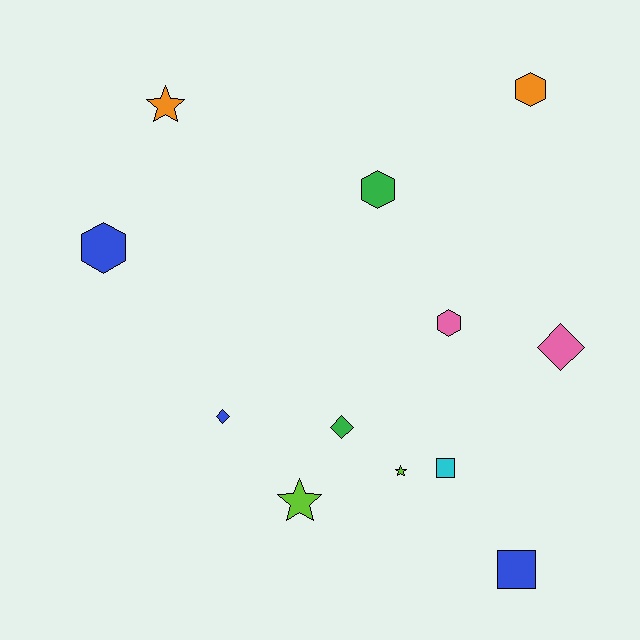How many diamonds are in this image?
There are 3 diamonds.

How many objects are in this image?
There are 12 objects.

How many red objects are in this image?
There are no red objects.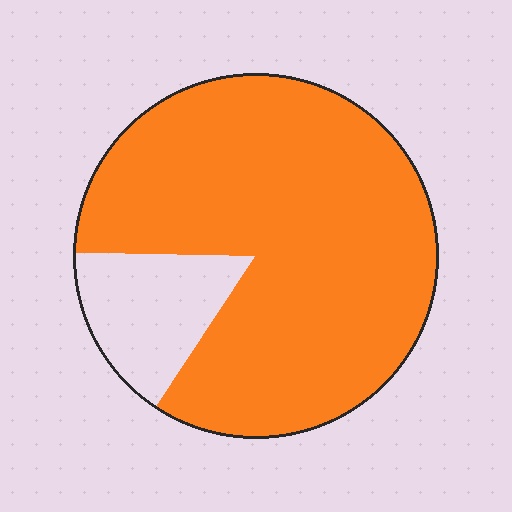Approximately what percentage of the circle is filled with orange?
Approximately 85%.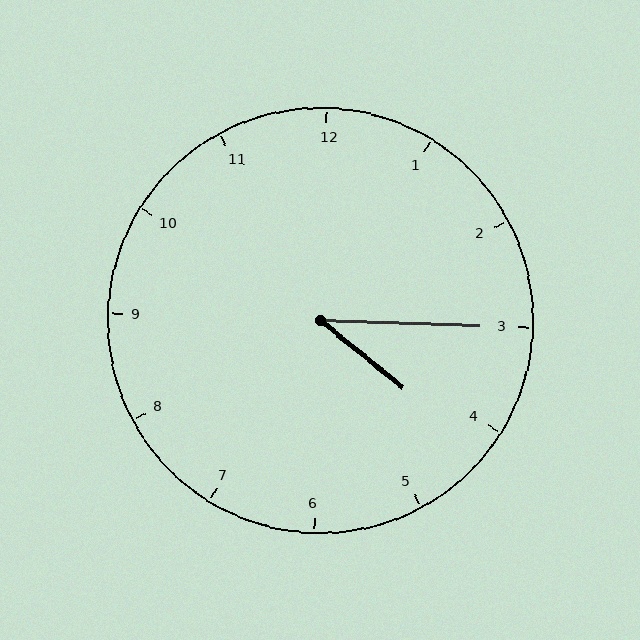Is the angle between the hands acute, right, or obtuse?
It is acute.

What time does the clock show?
4:15.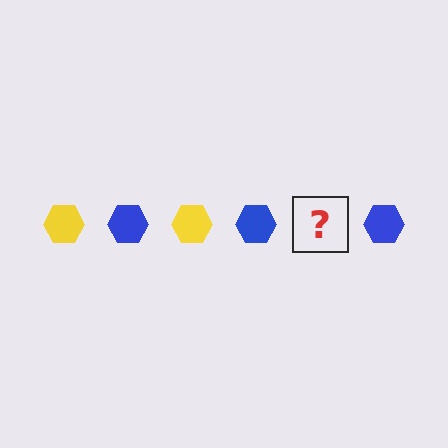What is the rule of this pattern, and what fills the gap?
The rule is that the pattern cycles through yellow, blue hexagons. The gap should be filled with a yellow hexagon.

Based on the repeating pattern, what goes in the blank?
The blank should be a yellow hexagon.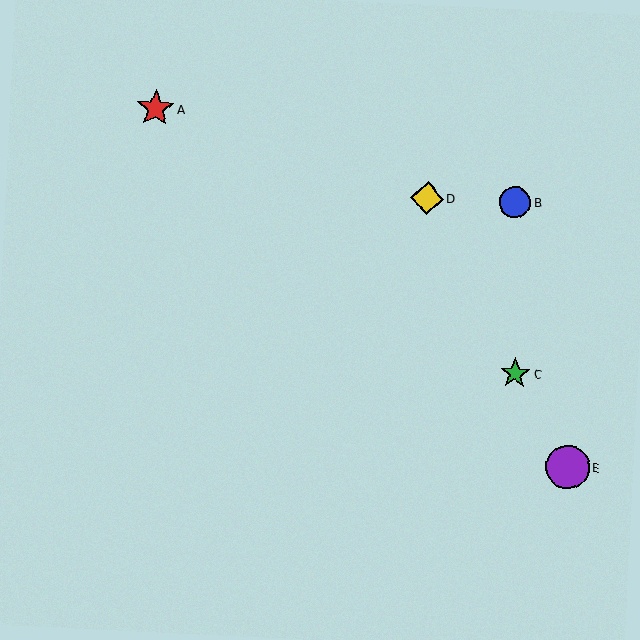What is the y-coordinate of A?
Object A is at y≈108.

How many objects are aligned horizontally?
2 objects (B, D) are aligned horizontally.